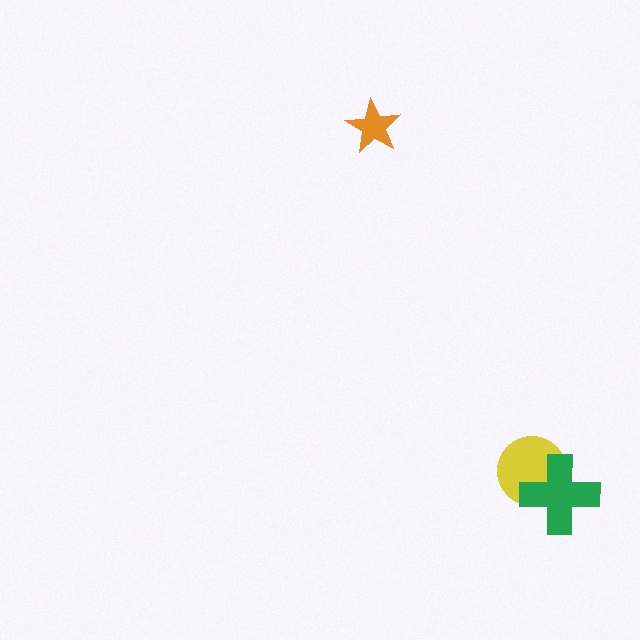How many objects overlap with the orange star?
0 objects overlap with the orange star.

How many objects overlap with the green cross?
1 object overlaps with the green cross.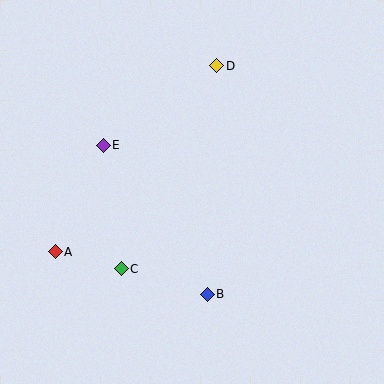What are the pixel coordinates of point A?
Point A is at (55, 252).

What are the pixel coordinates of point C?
Point C is at (121, 269).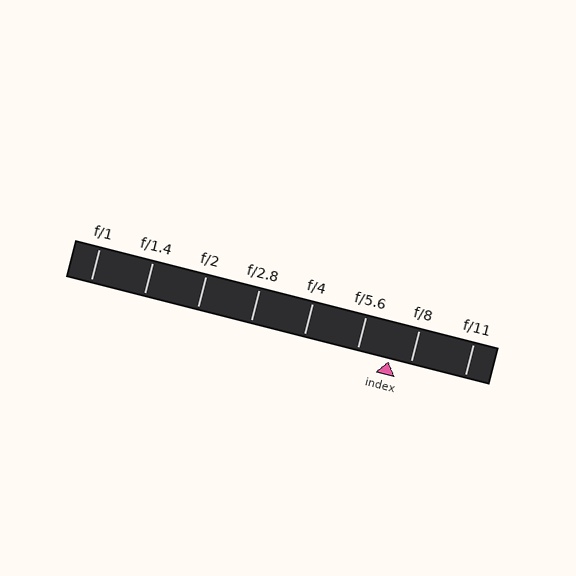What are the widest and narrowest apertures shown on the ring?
The widest aperture shown is f/1 and the narrowest is f/11.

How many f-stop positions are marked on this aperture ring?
There are 8 f-stop positions marked.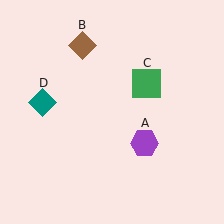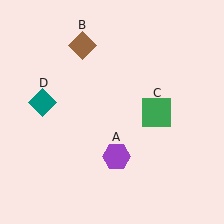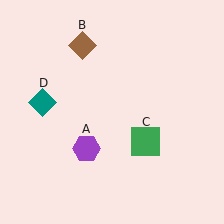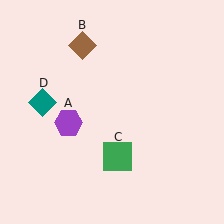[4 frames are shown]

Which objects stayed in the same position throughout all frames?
Brown diamond (object B) and teal diamond (object D) remained stationary.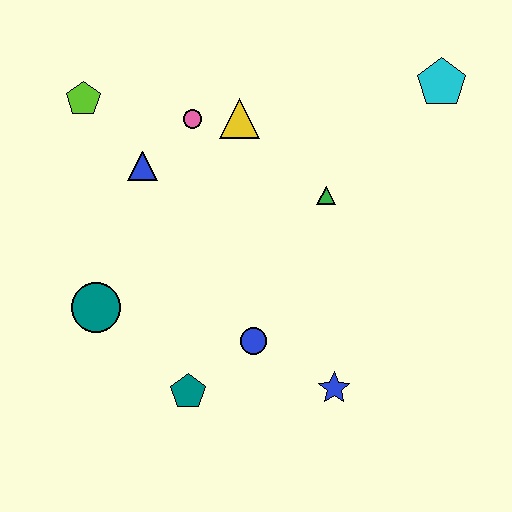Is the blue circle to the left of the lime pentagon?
No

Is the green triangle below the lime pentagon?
Yes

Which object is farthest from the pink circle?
The blue star is farthest from the pink circle.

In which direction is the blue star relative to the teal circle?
The blue star is to the right of the teal circle.